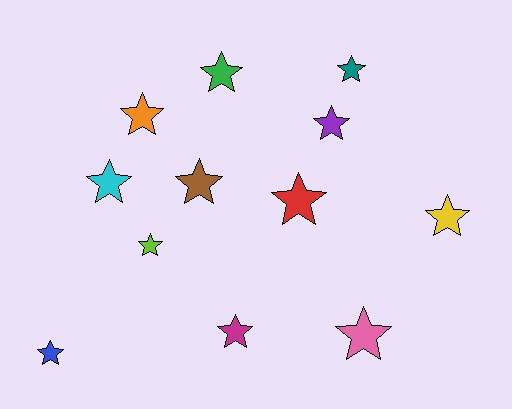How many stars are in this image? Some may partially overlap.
There are 12 stars.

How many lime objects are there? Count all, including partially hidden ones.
There is 1 lime object.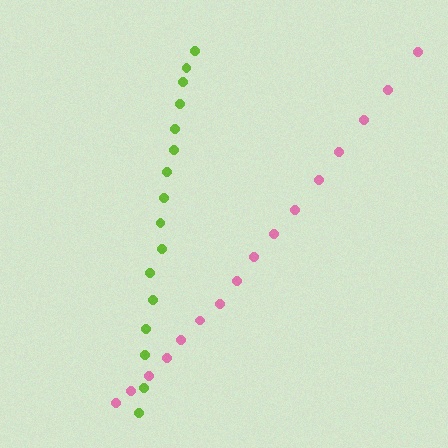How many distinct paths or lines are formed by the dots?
There are 2 distinct paths.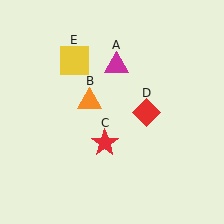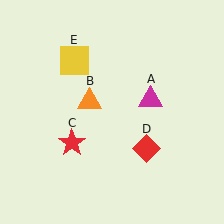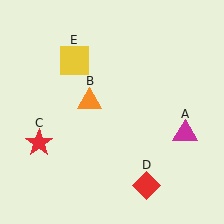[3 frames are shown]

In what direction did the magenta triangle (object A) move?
The magenta triangle (object A) moved down and to the right.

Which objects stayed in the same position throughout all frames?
Orange triangle (object B) and yellow square (object E) remained stationary.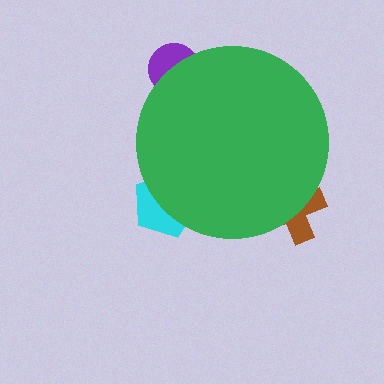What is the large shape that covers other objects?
A green circle.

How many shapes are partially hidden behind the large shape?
3 shapes are partially hidden.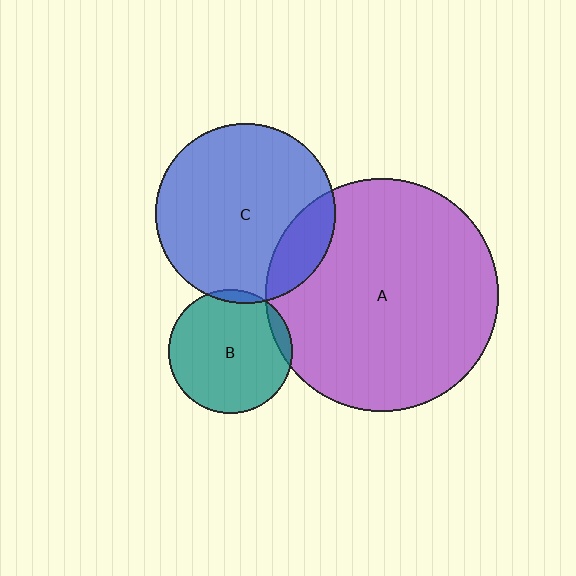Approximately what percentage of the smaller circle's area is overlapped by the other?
Approximately 5%.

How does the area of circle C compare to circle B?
Approximately 2.1 times.